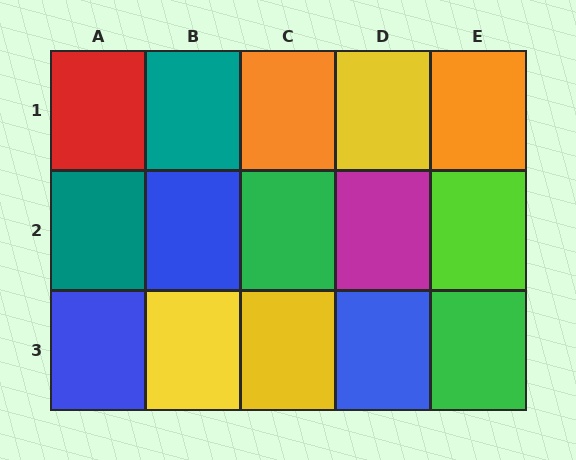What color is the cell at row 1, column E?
Orange.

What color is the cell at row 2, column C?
Green.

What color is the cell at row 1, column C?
Orange.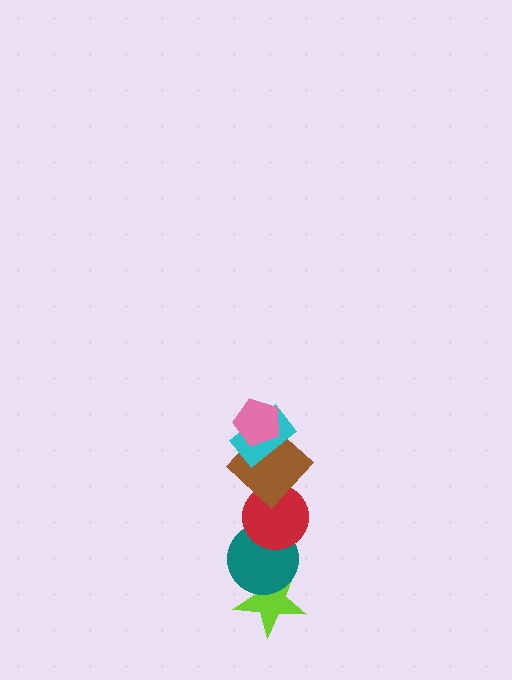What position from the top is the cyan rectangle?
The cyan rectangle is 2nd from the top.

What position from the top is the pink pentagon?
The pink pentagon is 1st from the top.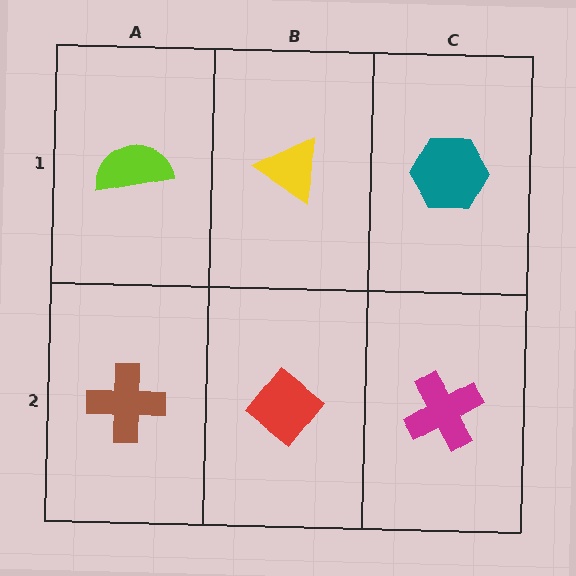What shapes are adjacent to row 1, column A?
A brown cross (row 2, column A), a yellow triangle (row 1, column B).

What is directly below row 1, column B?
A red diamond.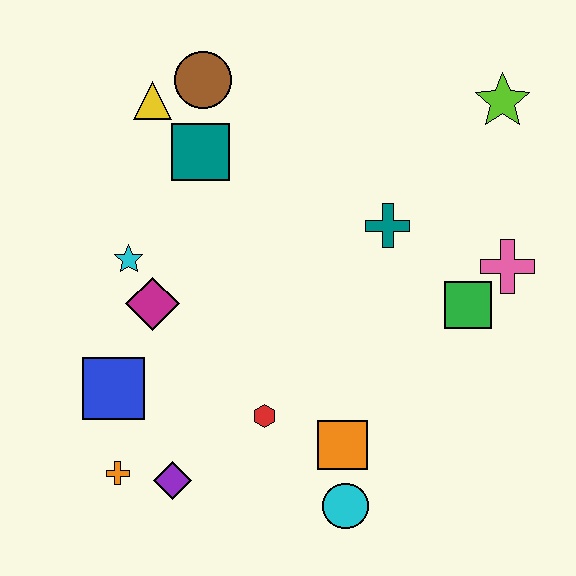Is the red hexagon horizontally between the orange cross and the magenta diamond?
No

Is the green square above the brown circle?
No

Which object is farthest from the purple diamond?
The lime star is farthest from the purple diamond.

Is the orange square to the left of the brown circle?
No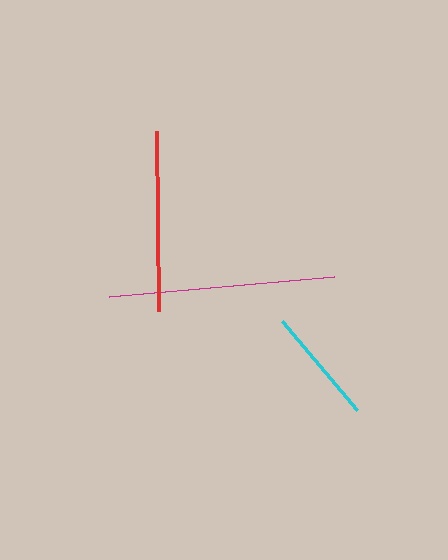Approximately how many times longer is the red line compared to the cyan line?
The red line is approximately 1.5 times the length of the cyan line.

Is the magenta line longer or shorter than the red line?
The magenta line is longer than the red line.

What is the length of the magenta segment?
The magenta segment is approximately 226 pixels long.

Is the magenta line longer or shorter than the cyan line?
The magenta line is longer than the cyan line.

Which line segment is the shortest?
The cyan line is the shortest at approximately 117 pixels.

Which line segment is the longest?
The magenta line is the longest at approximately 226 pixels.